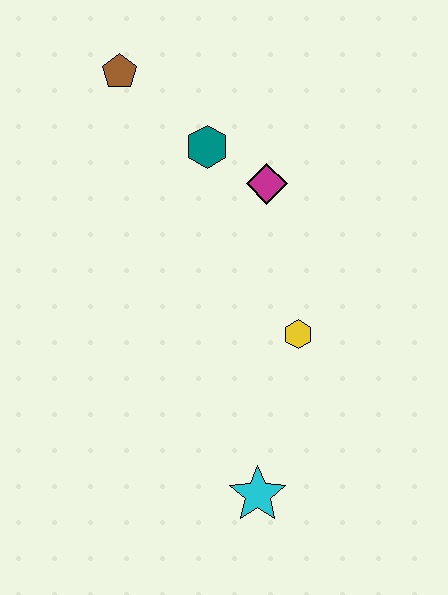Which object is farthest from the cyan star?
The brown pentagon is farthest from the cyan star.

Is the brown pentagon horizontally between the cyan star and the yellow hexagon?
No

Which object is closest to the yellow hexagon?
The magenta diamond is closest to the yellow hexagon.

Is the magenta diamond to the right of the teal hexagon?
Yes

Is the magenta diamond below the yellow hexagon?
No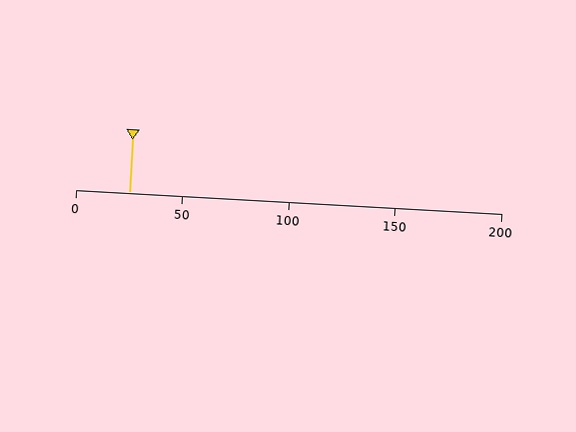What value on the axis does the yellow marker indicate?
The marker indicates approximately 25.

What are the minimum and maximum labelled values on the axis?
The axis runs from 0 to 200.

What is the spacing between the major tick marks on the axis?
The major ticks are spaced 50 apart.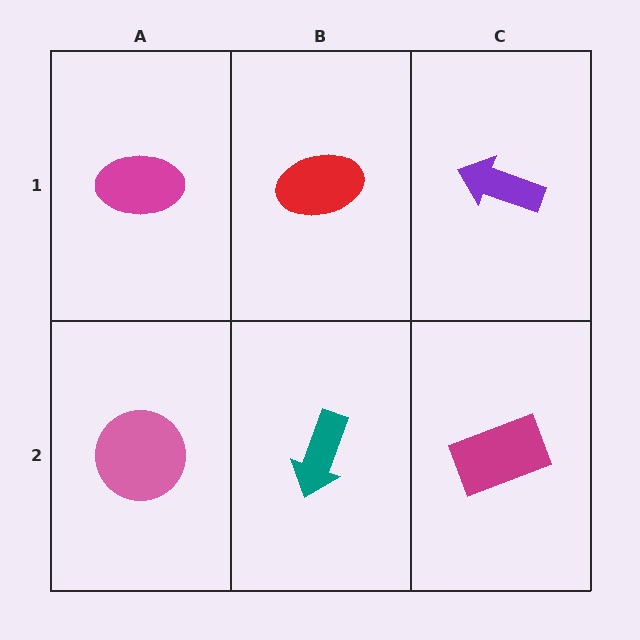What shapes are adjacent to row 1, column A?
A pink circle (row 2, column A), a red ellipse (row 1, column B).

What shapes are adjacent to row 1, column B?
A teal arrow (row 2, column B), a magenta ellipse (row 1, column A), a purple arrow (row 1, column C).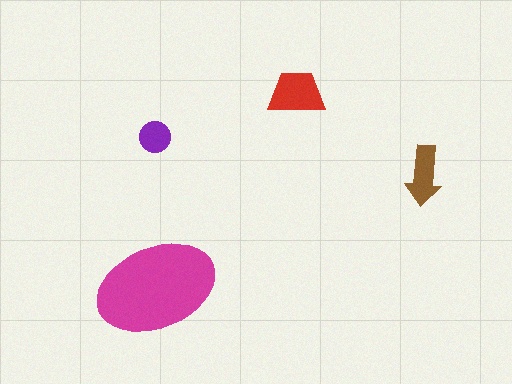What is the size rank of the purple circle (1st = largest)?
4th.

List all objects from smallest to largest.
The purple circle, the brown arrow, the red trapezoid, the magenta ellipse.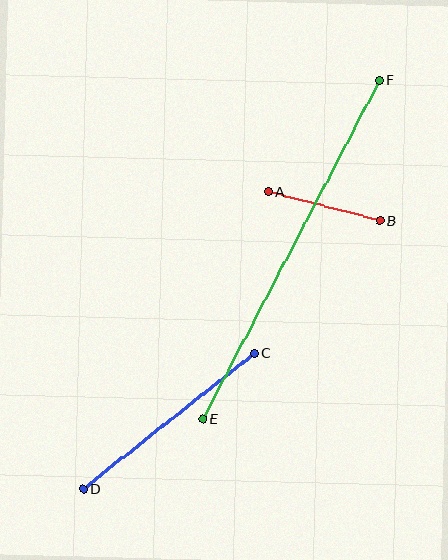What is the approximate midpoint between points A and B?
The midpoint is at approximately (324, 206) pixels.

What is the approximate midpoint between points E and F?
The midpoint is at approximately (291, 249) pixels.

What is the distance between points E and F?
The distance is approximately 382 pixels.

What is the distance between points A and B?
The distance is approximately 115 pixels.